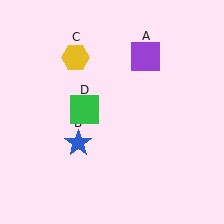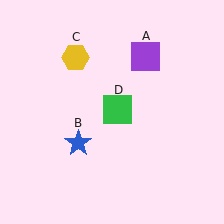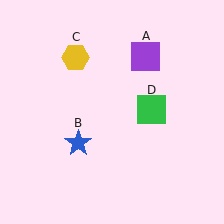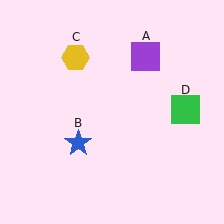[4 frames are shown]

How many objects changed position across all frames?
1 object changed position: green square (object D).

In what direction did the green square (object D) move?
The green square (object D) moved right.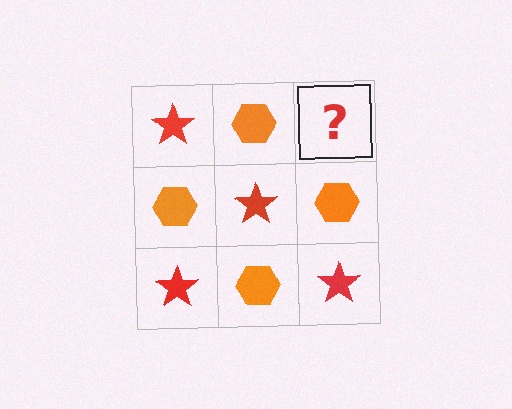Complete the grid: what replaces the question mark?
The question mark should be replaced with a red star.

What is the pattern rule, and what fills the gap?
The rule is that it alternates red star and orange hexagon in a checkerboard pattern. The gap should be filled with a red star.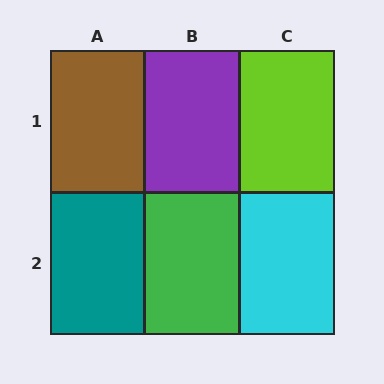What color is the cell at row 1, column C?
Lime.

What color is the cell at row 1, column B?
Purple.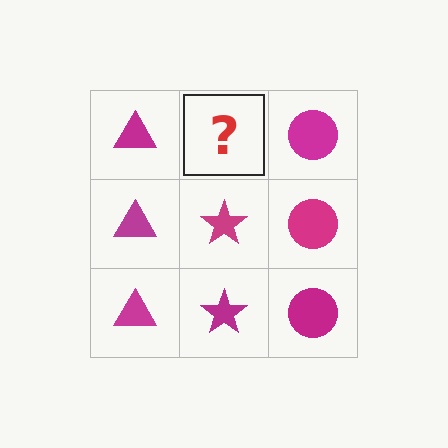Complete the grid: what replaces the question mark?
The question mark should be replaced with a magenta star.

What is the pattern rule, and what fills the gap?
The rule is that each column has a consistent shape. The gap should be filled with a magenta star.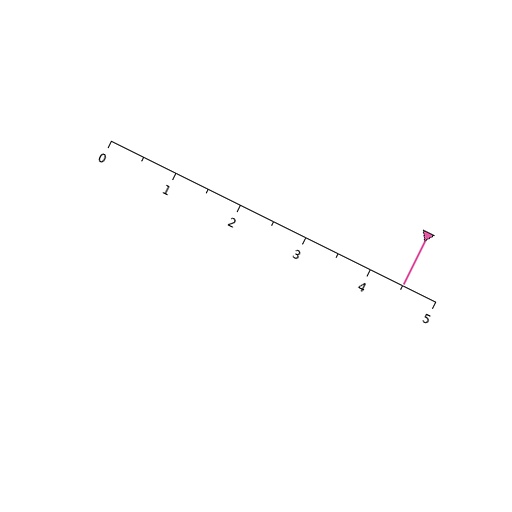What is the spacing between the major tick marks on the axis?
The major ticks are spaced 1 apart.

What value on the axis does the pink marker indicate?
The marker indicates approximately 4.5.